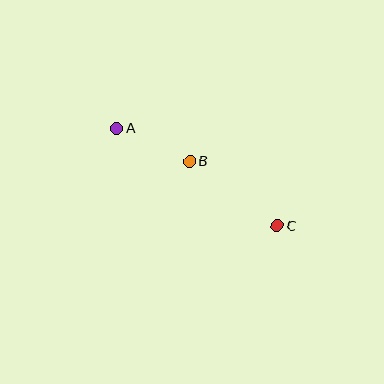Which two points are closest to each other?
Points A and B are closest to each other.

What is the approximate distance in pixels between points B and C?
The distance between B and C is approximately 109 pixels.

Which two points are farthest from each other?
Points A and C are farthest from each other.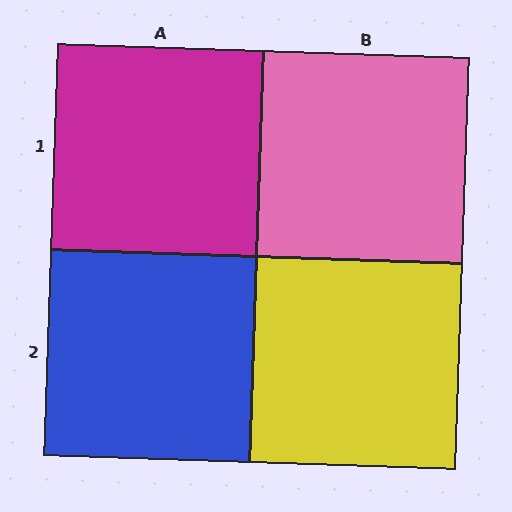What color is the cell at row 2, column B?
Yellow.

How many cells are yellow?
1 cell is yellow.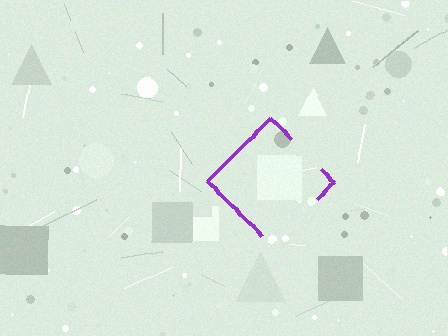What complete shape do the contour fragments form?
The contour fragments form a diamond.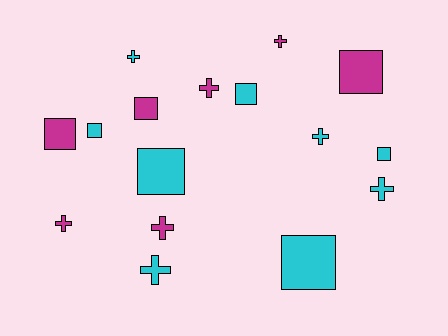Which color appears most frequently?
Cyan, with 9 objects.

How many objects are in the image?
There are 16 objects.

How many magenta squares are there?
There are 3 magenta squares.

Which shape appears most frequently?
Square, with 8 objects.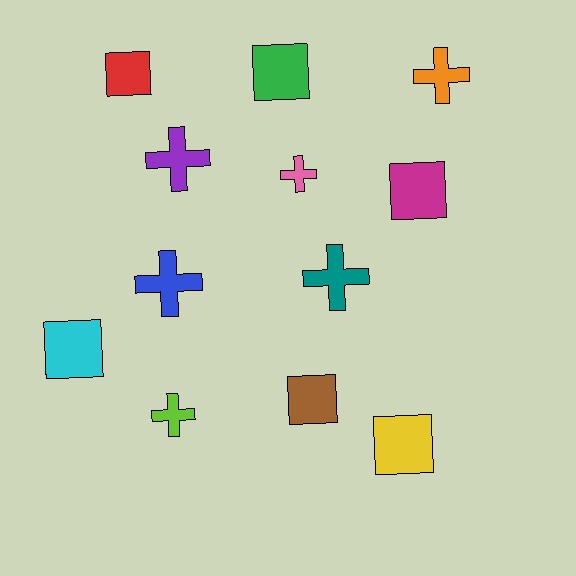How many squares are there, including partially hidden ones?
There are 6 squares.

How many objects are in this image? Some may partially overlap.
There are 12 objects.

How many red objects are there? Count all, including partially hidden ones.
There is 1 red object.